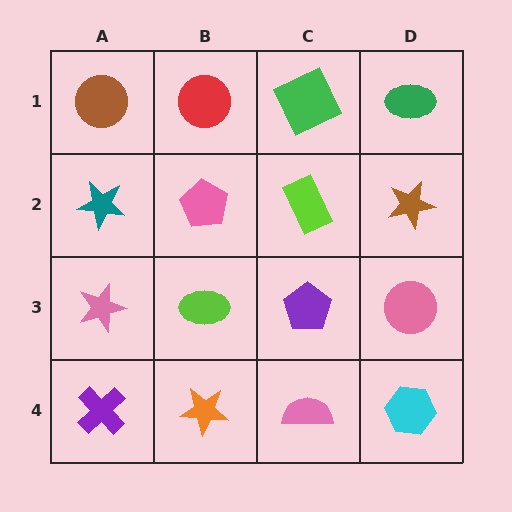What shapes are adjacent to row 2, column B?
A red circle (row 1, column B), a lime ellipse (row 3, column B), a teal star (row 2, column A), a lime rectangle (row 2, column C).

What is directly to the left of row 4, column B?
A purple cross.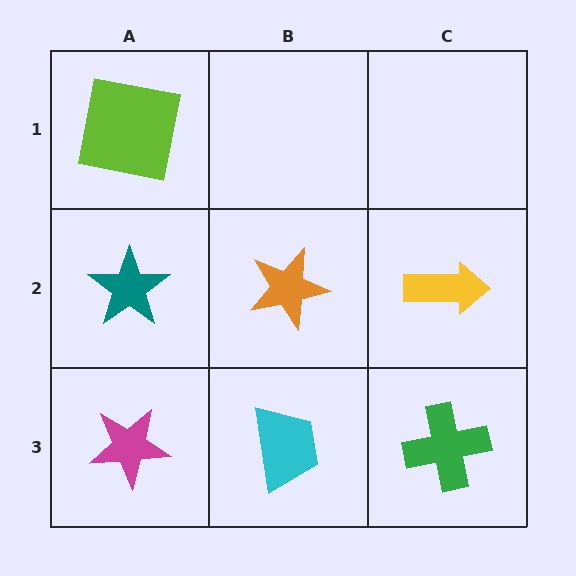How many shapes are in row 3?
3 shapes.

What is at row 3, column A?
A magenta star.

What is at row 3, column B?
A cyan trapezoid.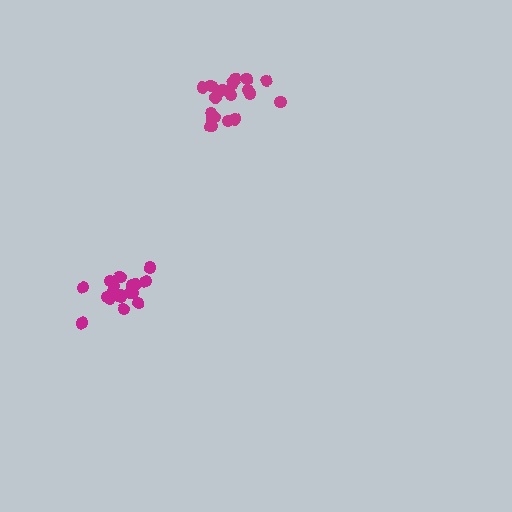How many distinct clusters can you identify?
There are 2 distinct clusters.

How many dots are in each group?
Group 1: 19 dots, Group 2: 20 dots (39 total).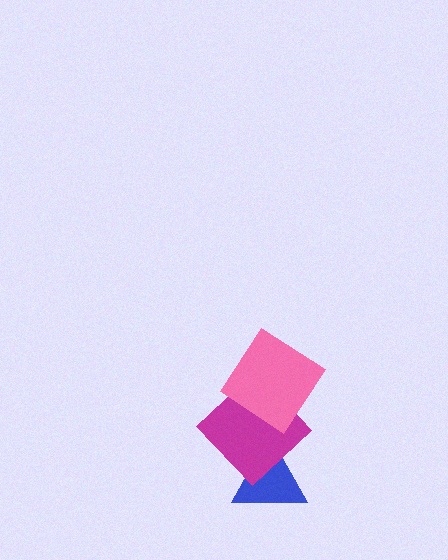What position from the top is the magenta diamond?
The magenta diamond is 2nd from the top.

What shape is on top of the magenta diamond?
The pink diamond is on top of the magenta diamond.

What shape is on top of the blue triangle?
The magenta diamond is on top of the blue triangle.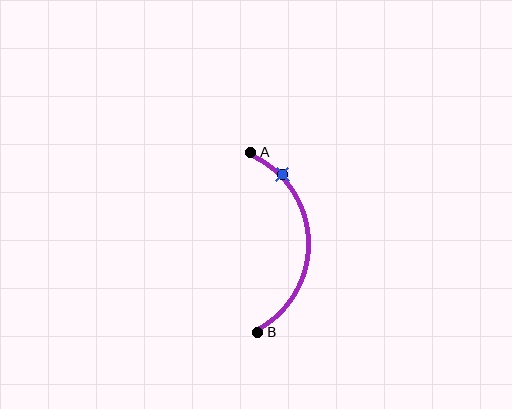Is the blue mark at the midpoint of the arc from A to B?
No. The blue mark lies on the arc but is closer to endpoint A. The arc midpoint would be at the point on the curve equidistant along the arc from both A and B.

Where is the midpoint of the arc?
The arc midpoint is the point on the curve farthest from the straight line joining A and B. It sits to the right of that line.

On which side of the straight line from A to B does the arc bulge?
The arc bulges to the right of the straight line connecting A and B.